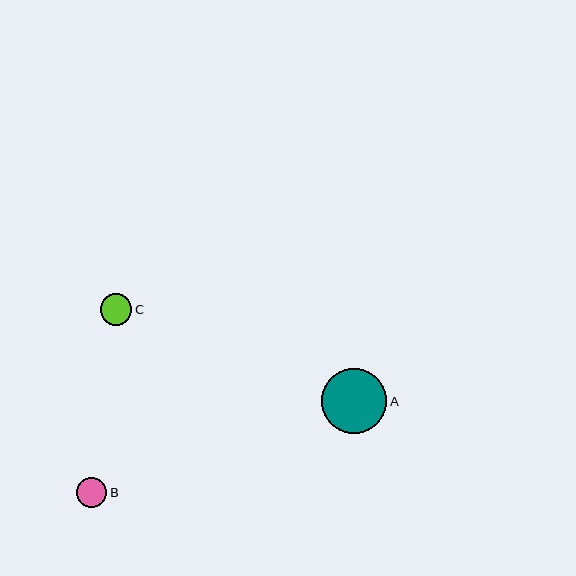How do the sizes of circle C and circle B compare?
Circle C and circle B are approximately the same size.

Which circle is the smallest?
Circle B is the smallest with a size of approximately 30 pixels.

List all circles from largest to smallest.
From largest to smallest: A, C, B.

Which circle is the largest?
Circle A is the largest with a size of approximately 65 pixels.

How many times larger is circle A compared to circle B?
Circle A is approximately 2.2 times the size of circle B.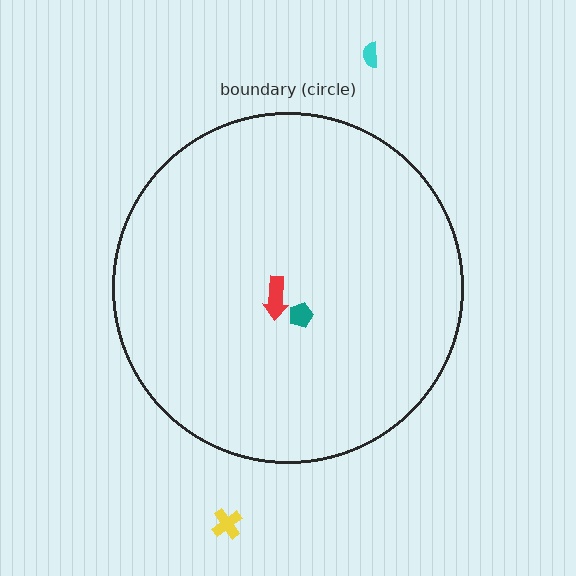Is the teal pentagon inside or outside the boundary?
Inside.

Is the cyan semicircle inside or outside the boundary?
Outside.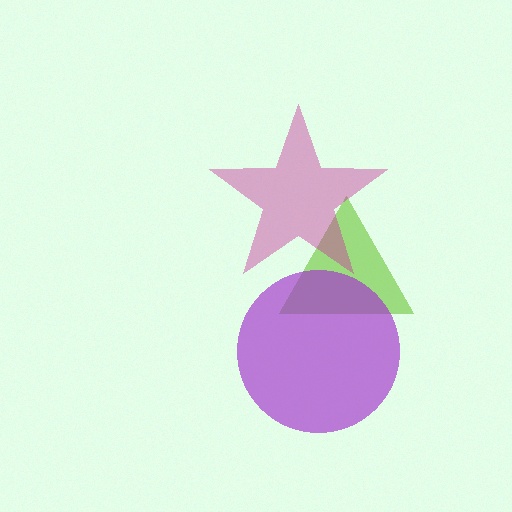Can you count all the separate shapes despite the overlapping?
Yes, there are 3 separate shapes.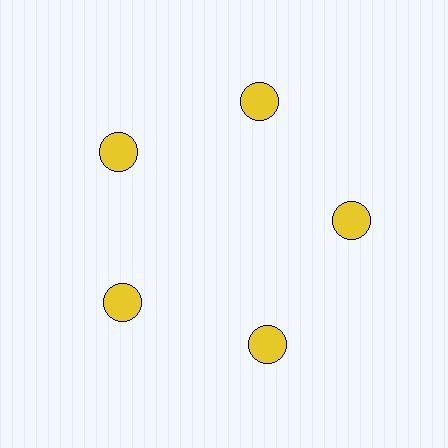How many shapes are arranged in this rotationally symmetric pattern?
There are 5 shapes, arranged in 5 groups of 1.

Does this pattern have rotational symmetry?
Yes, this pattern has 5-fold rotational symmetry. It looks the same after rotating 72 degrees around the center.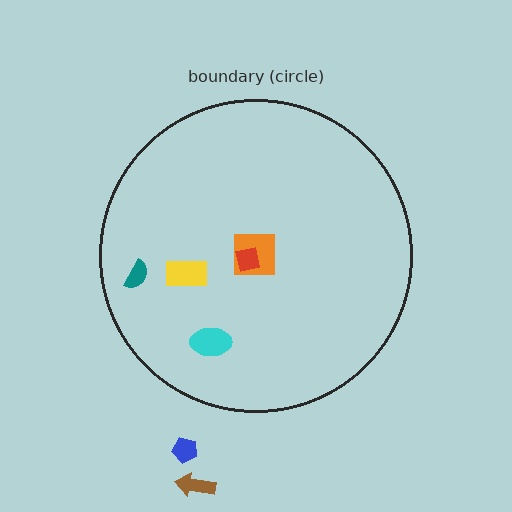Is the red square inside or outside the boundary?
Inside.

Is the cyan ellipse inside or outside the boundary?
Inside.